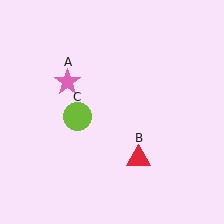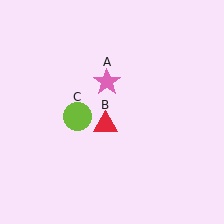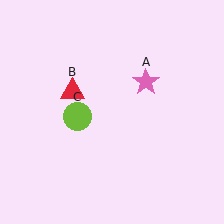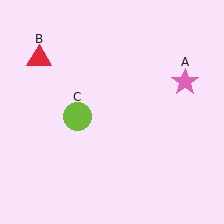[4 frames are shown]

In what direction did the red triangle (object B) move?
The red triangle (object B) moved up and to the left.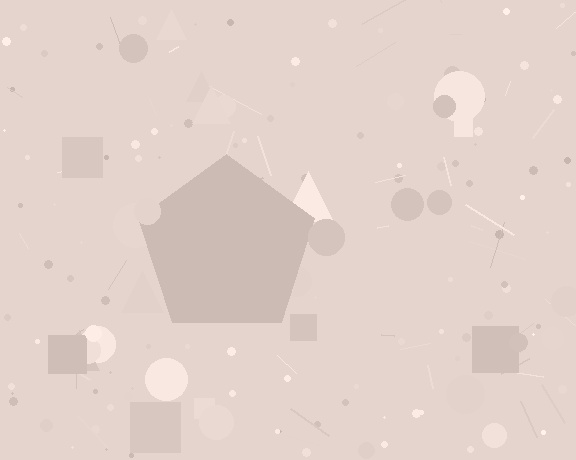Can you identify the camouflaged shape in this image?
The camouflaged shape is a pentagon.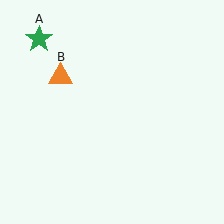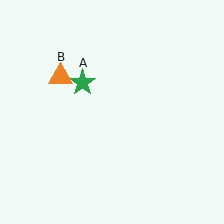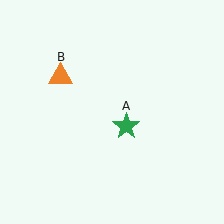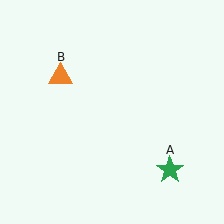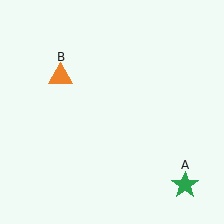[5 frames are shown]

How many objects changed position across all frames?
1 object changed position: green star (object A).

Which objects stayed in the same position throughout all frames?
Orange triangle (object B) remained stationary.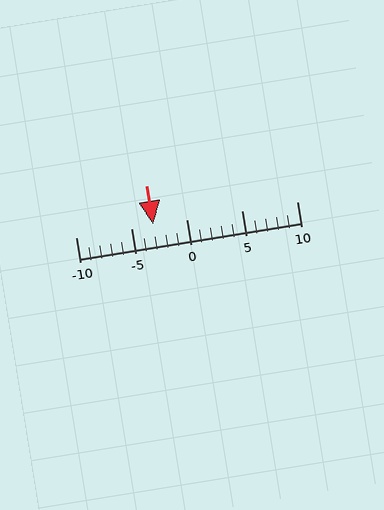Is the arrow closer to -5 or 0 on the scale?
The arrow is closer to -5.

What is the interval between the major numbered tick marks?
The major tick marks are spaced 5 units apart.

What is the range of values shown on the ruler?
The ruler shows values from -10 to 10.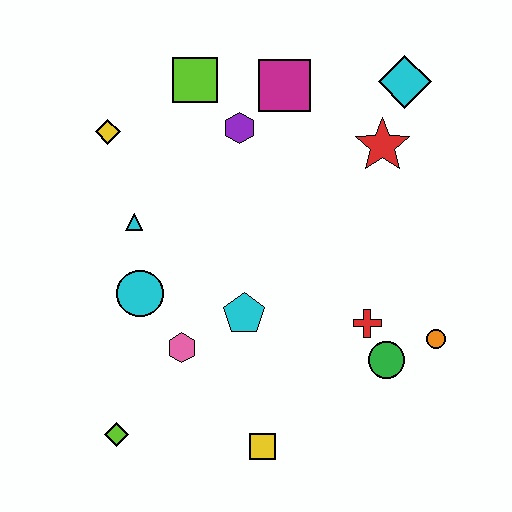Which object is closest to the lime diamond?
The pink hexagon is closest to the lime diamond.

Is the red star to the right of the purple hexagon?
Yes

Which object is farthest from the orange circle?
The yellow diamond is farthest from the orange circle.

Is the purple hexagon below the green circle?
No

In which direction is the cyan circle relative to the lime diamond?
The cyan circle is above the lime diamond.